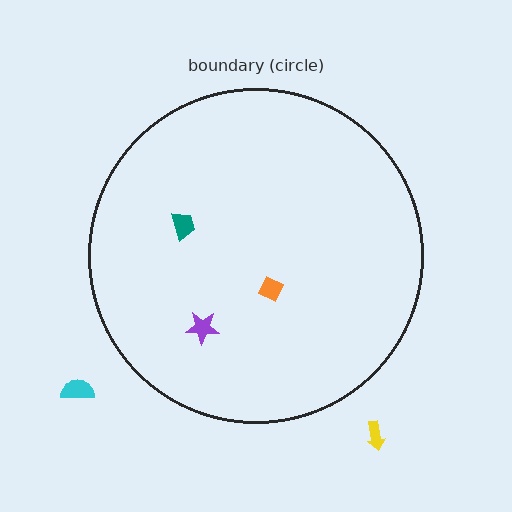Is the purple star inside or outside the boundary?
Inside.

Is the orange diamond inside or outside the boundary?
Inside.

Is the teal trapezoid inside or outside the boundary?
Inside.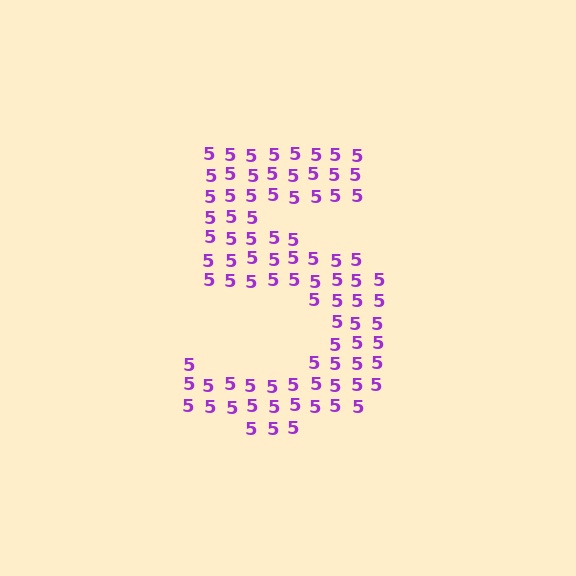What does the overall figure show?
The overall figure shows the digit 5.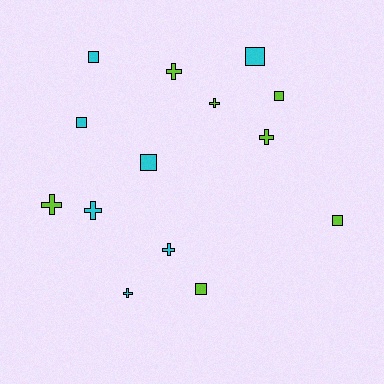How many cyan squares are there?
There are 4 cyan squares.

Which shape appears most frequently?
Cross, with 7 objects.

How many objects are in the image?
There are 14 objects.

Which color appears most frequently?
Cyan, with 7 objects.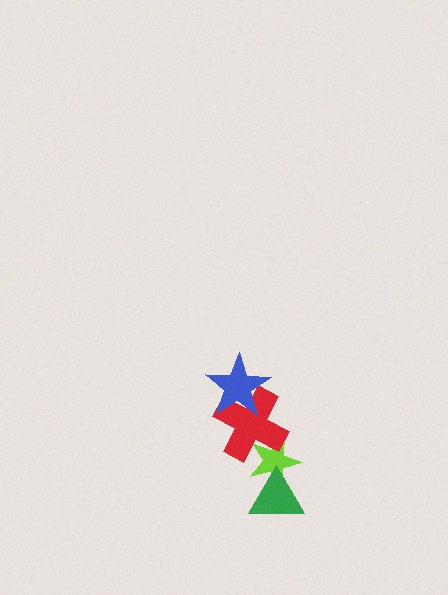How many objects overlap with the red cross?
2 objects overlap with the red cross.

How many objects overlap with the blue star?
1 object overlaps with the blue star.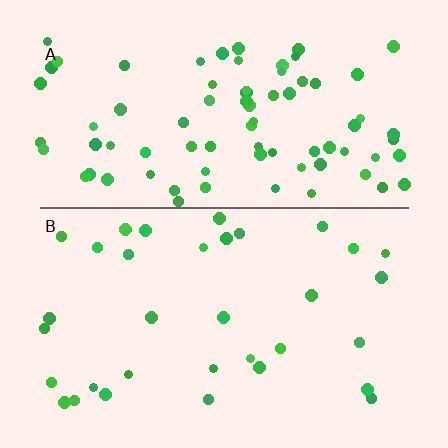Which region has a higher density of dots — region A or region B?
A (the top).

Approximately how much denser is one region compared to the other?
Approximately 2.5× — region A over region B.